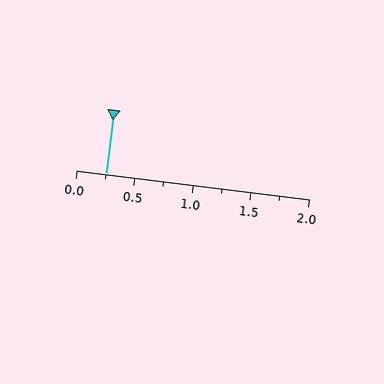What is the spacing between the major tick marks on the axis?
The major ticks are spaced 0.5 apart.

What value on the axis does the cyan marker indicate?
The marker indicates approximately 0.25.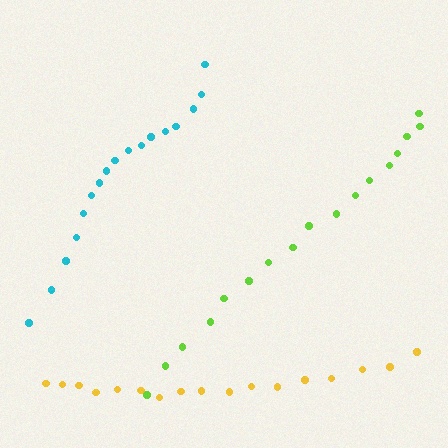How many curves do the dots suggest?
There are 3 distinct paths.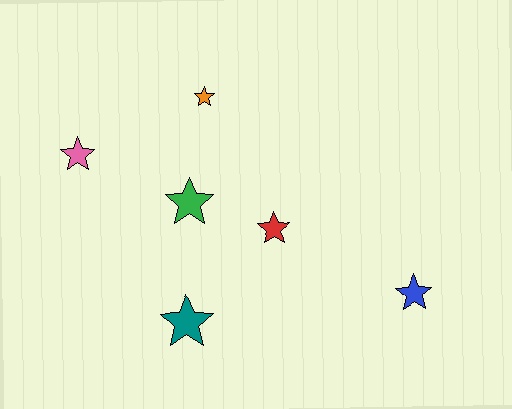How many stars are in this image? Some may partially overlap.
There are 6 stars.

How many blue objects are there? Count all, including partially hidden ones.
There is 1 blue object.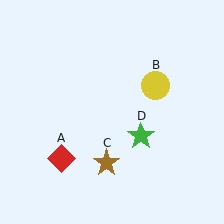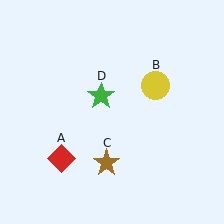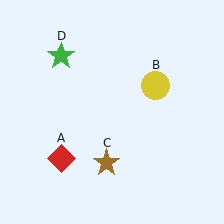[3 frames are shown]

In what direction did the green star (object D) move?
The green star (object D) moved up and to the left.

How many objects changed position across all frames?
1 object changed position: green star (object D).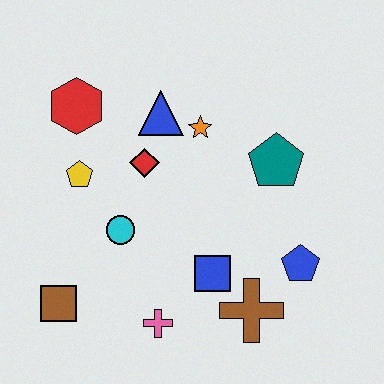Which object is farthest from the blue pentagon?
The red hexagon is farthest from the blue pentagon.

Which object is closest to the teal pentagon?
The orange star is closest to the teal pentagon.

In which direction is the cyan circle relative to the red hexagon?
The cyan circle is below the red hexagon.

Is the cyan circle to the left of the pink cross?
Yes